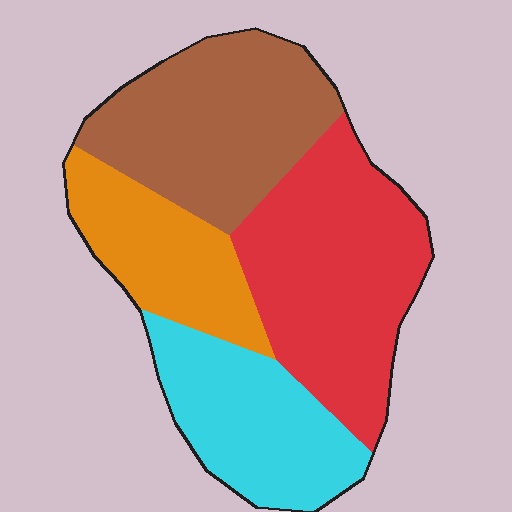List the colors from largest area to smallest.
From largest to smallest: red, brown, cyan, orange.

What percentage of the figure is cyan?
Cyan takes up about one fifth (1/5) of the figure.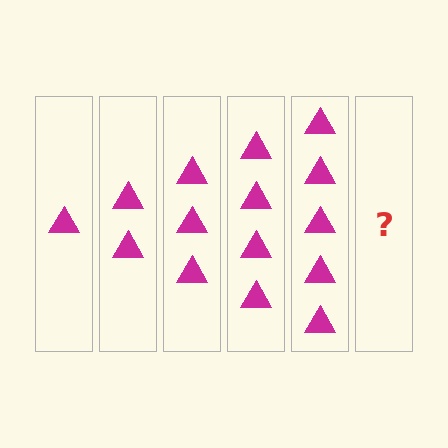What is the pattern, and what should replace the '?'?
The pattern is that each step adds one more triangle. The '?' should be 6 triangles.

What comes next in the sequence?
The next element should be 6 triangles.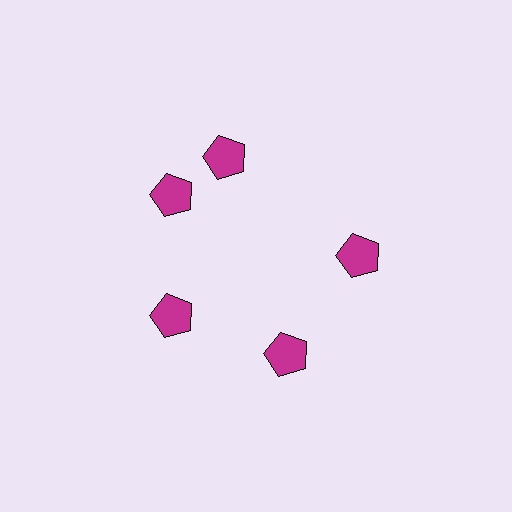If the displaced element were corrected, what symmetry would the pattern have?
It would have 5-fold rotational symmetry — the pattern would map onto itself every 72 degrees.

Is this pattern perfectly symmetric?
No. The 5 magenta pentagons are arranged in a ring, but one element near the 1 o'clock position is rotated out of alignment along the ring, breaking the 5-fold rotational symmetry.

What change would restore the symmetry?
The symmetry would be restored by rotating it back into even spacing with its neighbors so that all 5 pentagons sit at equal angles and equal distance from the center.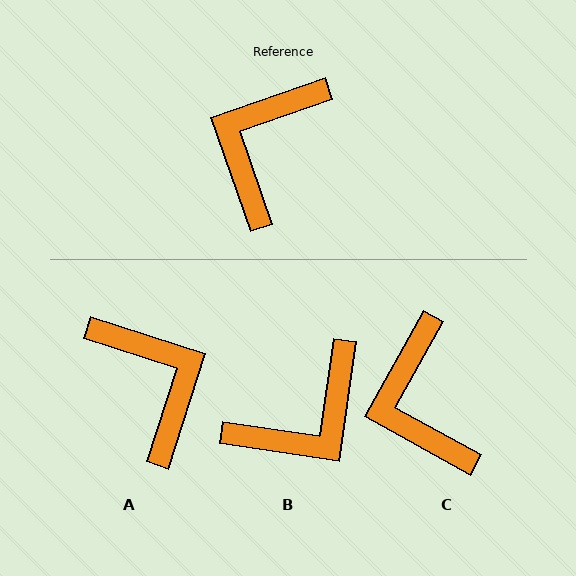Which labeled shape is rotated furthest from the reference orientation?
B, about 153 degrees away.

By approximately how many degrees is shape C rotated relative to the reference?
Approximately 42 degrees counter-clockwise.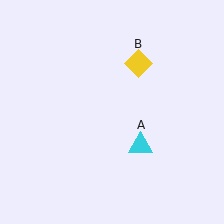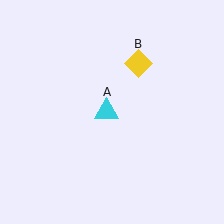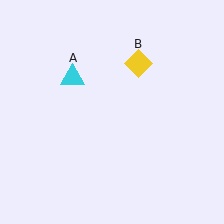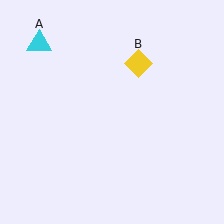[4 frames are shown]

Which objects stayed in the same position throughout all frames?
Yellow diamond (object B) remained stationary.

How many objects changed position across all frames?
1 object changed position: cyan triangle (object A).